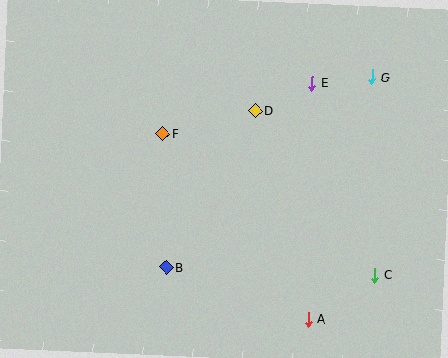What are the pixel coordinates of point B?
Point B is at (166, 267).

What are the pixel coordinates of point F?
Point F is at (163, 134).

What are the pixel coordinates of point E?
Point E is at (312, 83).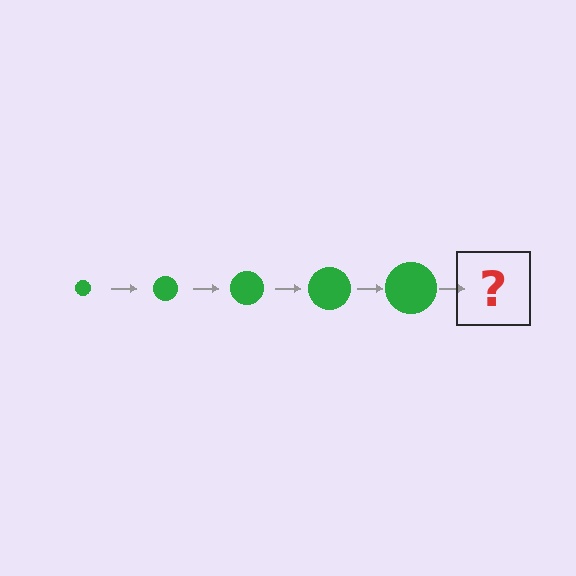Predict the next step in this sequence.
The next step is a green circle, larger than the previous one.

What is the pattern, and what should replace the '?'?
The pattern is that the circle gets progressively larger each step. The '?' should be a green circle, larger than the previous one.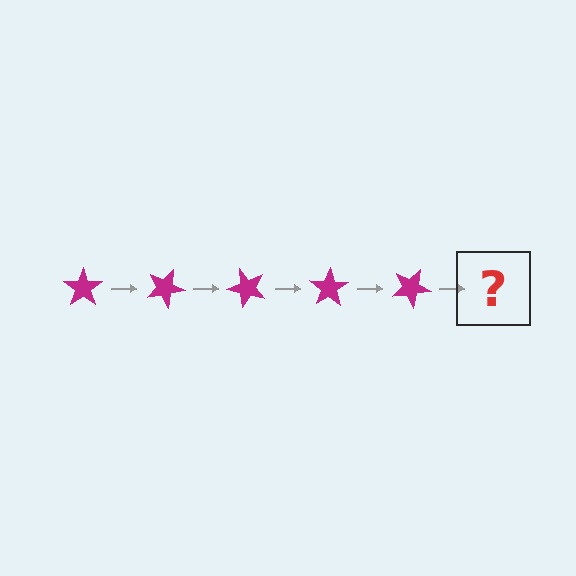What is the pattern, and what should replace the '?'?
The pattern is that the star rotates 25 degrees each step. The '?' should be a magenta star rotated 125 degrees.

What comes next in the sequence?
The next element should be a magenta star rotated 125 degrees.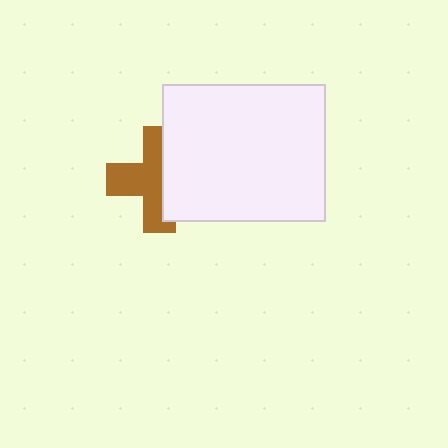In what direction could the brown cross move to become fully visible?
The brown cross could move left. That would shift it out from behind the white rectangle entirely.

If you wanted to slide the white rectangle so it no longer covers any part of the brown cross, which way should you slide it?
Slide it right — that is the most direct way to separate the two shapes.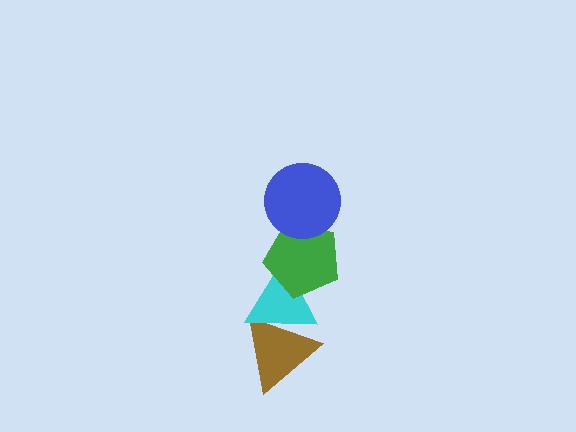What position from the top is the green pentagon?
The green pentagon is 2nd from the top.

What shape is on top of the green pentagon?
The blue circle is on top of the green pentagon.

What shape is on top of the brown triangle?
The cyan triangle is on top of the brown triangle.